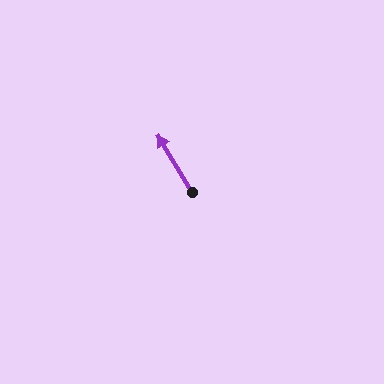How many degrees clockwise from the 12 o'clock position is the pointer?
Approximately 329 degrees.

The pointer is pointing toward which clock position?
Roughly 11 o'clock.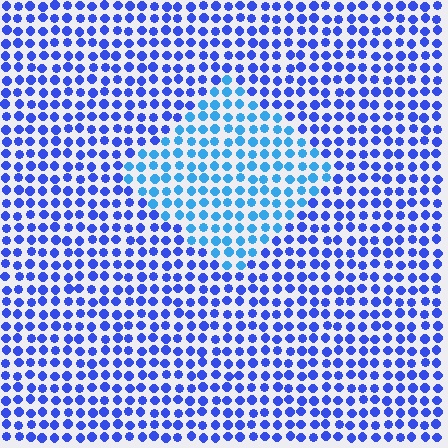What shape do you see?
I see a diamond.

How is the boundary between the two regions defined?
The boundary is defined purely by a slight shift in hue (about 31 degrees). Spacing, size, and orientation are identical on both sides.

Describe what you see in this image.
The image is filled with small blue elements in a uniform arrangement. A diamond-shaped region is visible where the elements are tinted to a slightly different hue, forming a subtle color boundary.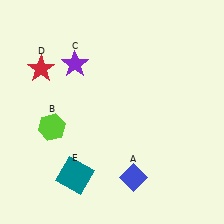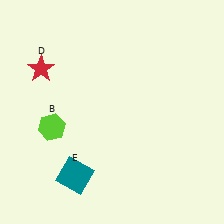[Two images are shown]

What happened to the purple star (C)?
The purple star (C) was removed in Image 2. It was in the top-left area of Image 1.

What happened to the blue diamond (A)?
The blue diamond (A) was removed in Image 2. It was in the bottom-right area of Image 1.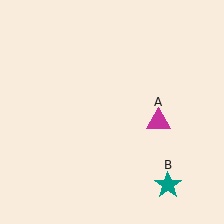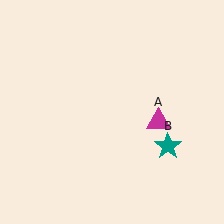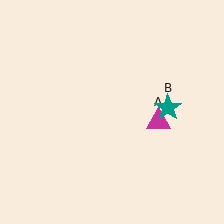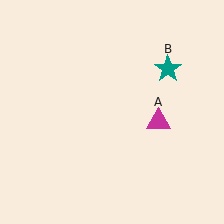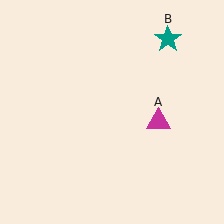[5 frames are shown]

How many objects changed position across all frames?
1 object changed position: teal star (object B).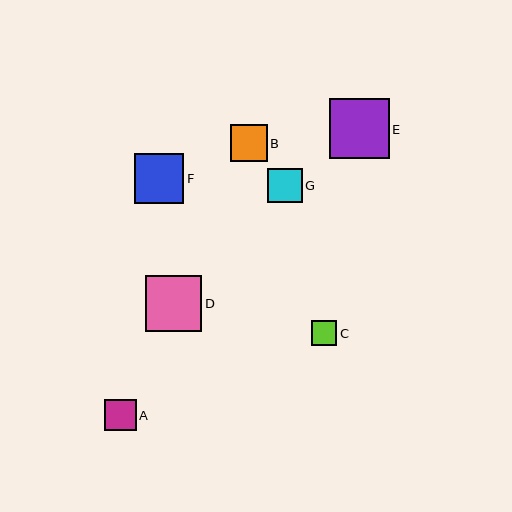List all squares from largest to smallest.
From largest to smallest: E, D, F, B, G, A, C.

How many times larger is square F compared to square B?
Square F is approximately 1.3 times the size of square B.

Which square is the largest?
Square E is the largest with a size of approximately 60 pixels.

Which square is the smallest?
Square C is the smallest with a size of approximately 26 pixels.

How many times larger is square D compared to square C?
Square D is approximately 2.2 times the size of square C.